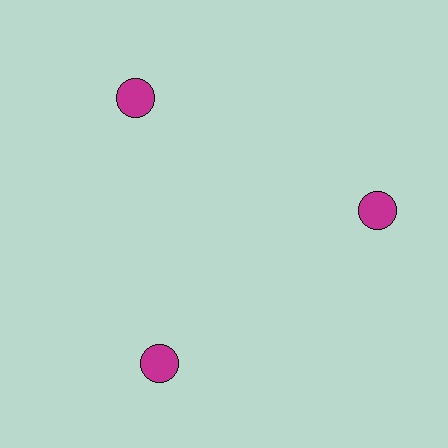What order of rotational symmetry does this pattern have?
This pattern has 3-fold rotational symmetry.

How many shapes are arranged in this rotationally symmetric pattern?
There are 3 shapes, arranged in 3 groups of 1.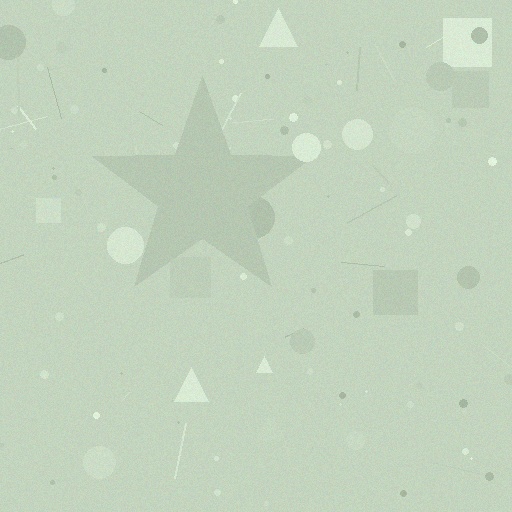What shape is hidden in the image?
A star is hidden in the image.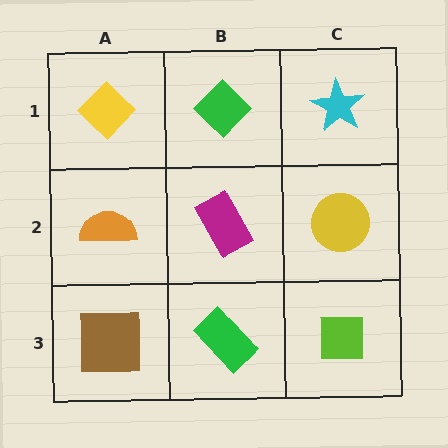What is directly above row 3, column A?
An orange semicircle.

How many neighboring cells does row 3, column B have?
3.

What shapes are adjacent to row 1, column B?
A magenta rectangle (row 2, column B), a yellow diamond (row 1, column A), a cyan star (row 1, column C).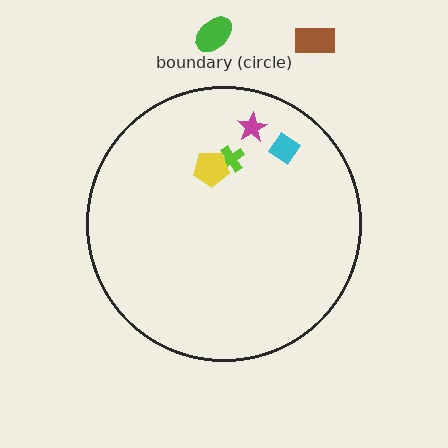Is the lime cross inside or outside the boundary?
Inside.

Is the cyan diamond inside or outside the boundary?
Inside.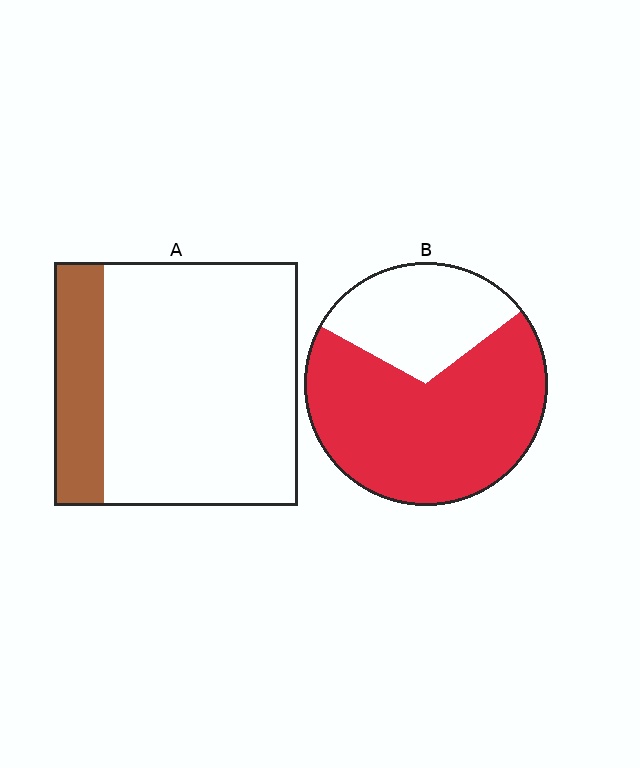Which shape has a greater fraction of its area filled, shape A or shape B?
Shape B.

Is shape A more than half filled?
No.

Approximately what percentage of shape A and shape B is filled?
A is approximately 20% and B is approximately 70%.